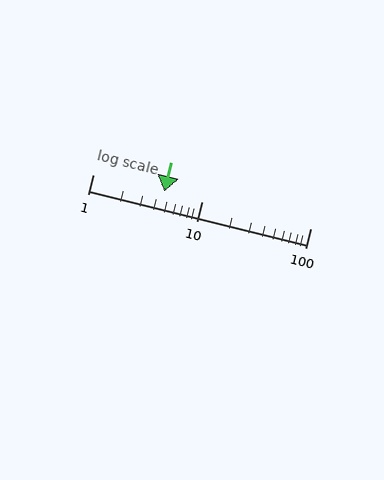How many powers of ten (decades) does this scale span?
The scale spans 2 decades, from 1 to 100.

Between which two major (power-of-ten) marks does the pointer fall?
The pointer is between 1 and 10.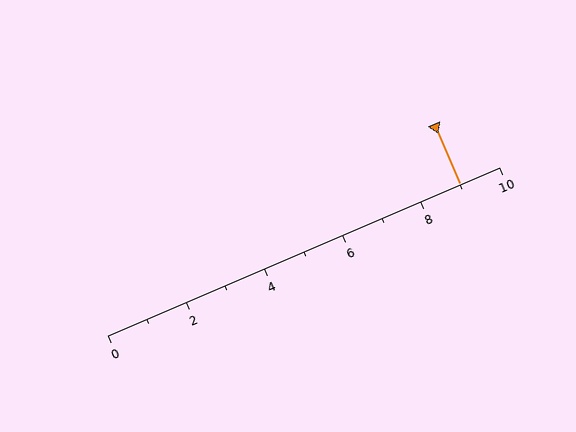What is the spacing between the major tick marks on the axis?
The major ticks are spaced 2 apart.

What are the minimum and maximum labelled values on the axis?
The axis runs from 0 to 10.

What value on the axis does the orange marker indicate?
The marker indicates approximately 9.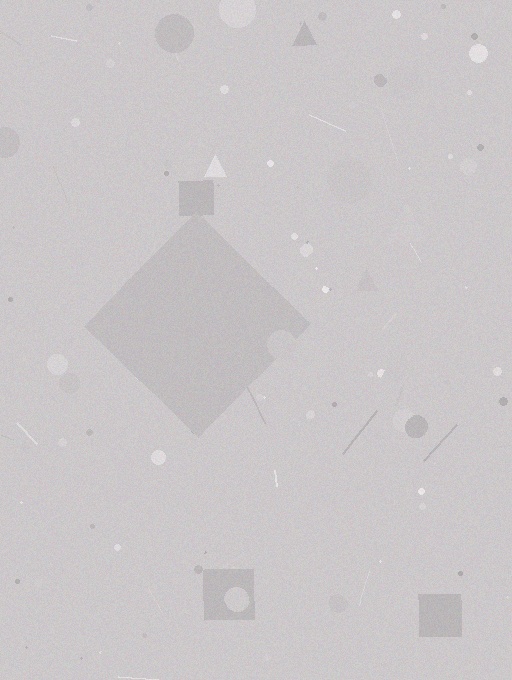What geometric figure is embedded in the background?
A diamond is embedded in the background.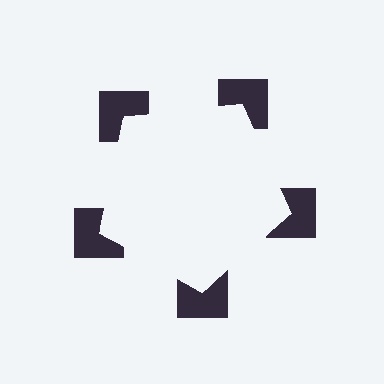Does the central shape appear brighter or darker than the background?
It typically appears slightly brighter than the background, even though no actual brightness change is drawn.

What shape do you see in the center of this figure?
An illusory pentagon — its edges are inferred from the aligned wedge cuts in the notched squares, not physically drawn.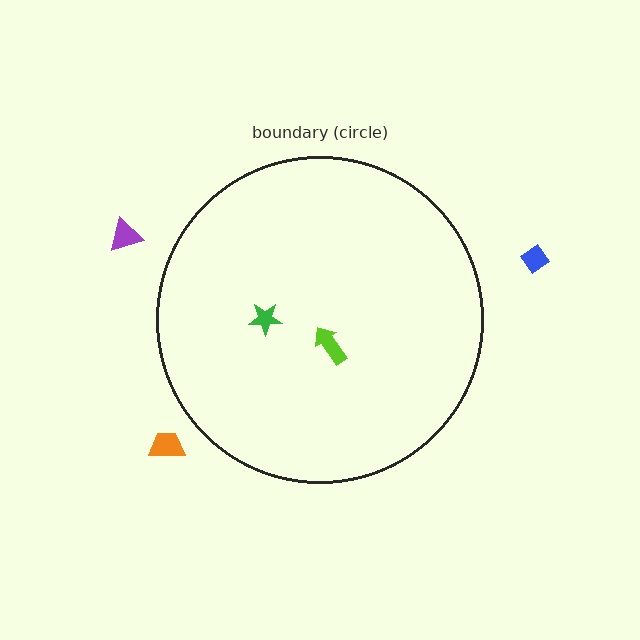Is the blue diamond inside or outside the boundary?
Outside.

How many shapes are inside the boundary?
2 inside, 3 outside.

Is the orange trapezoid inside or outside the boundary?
Outside.